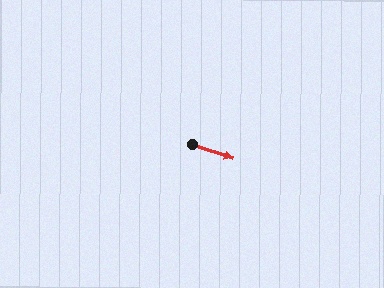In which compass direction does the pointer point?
East.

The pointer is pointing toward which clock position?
Roughly 4 o'clock.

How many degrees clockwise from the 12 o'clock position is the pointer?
Approximately 109 degrees.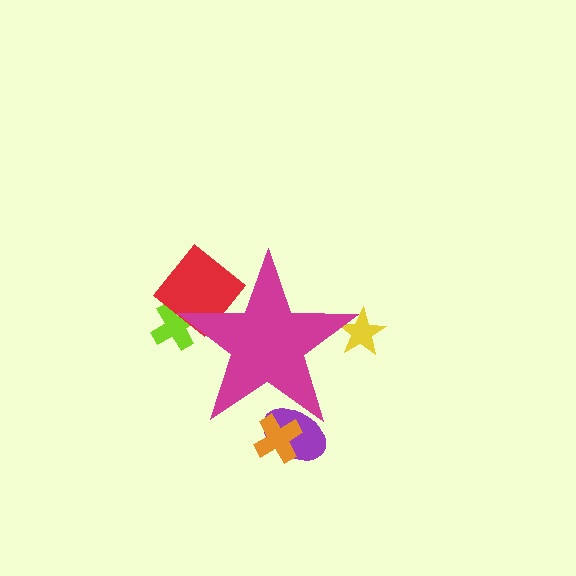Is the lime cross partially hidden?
Yes, the lime cross is partially hidden behind the magenta star.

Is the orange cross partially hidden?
Yes, the orange cross is partially hidden behind the magenta star.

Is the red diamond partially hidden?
Yes, the red diamond is partially hidden behind the magenta star.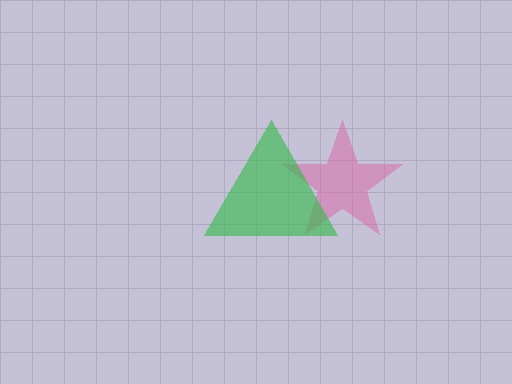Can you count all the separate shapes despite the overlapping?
Yes, there are 2 separate shapes.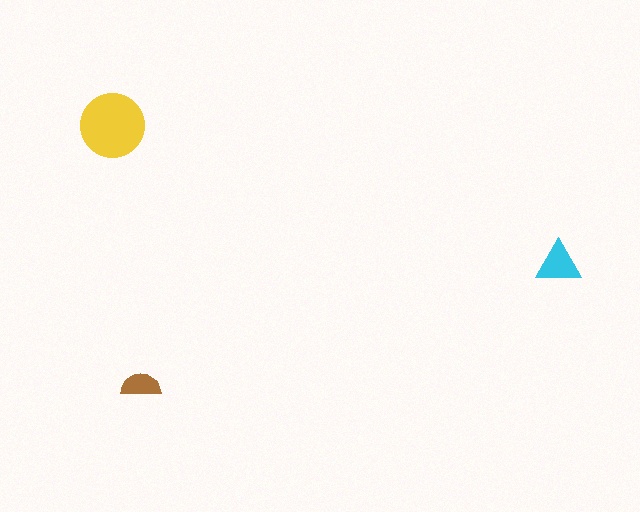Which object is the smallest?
The brown semicircle.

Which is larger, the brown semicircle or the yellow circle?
The yellow circle.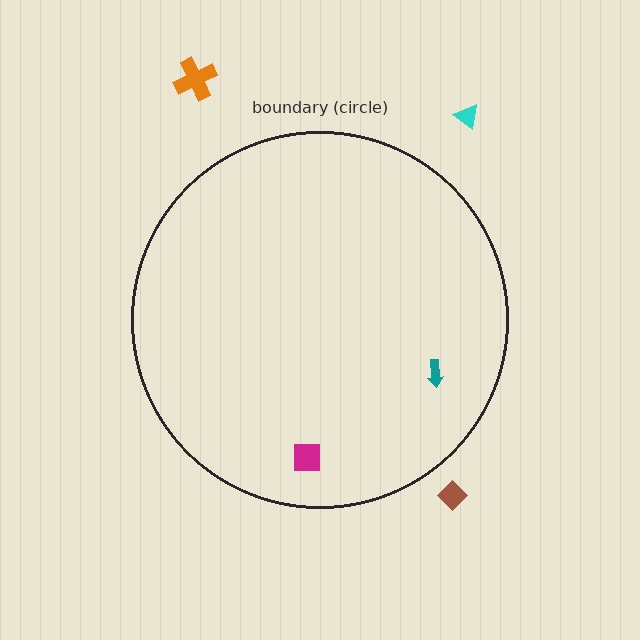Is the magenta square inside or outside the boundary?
Inside.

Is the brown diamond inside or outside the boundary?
Outside.